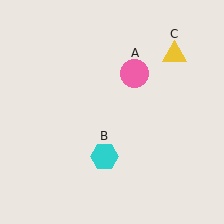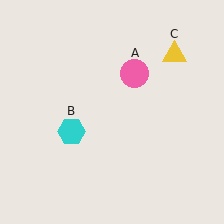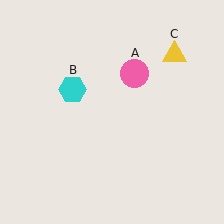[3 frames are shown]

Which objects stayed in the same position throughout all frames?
Pink circle (object A) and yellow triangle (object C) remained stationary.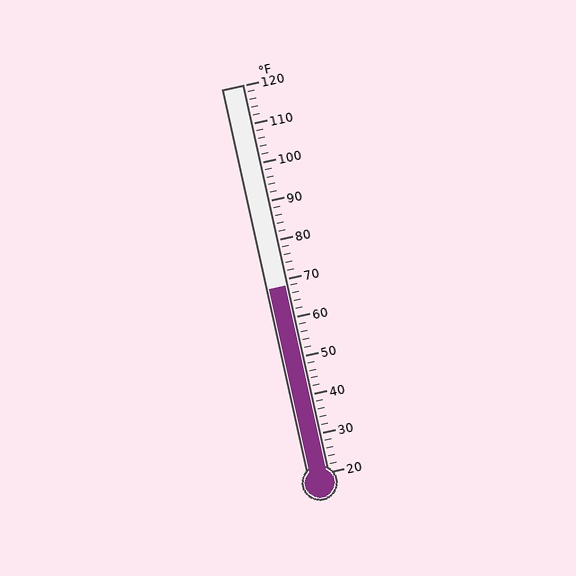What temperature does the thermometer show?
The thermometer shows approximately 68°F.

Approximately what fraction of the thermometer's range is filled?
The thermometer is filled to approximately 50% of its range.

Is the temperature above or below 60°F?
The temperature is above 60°F.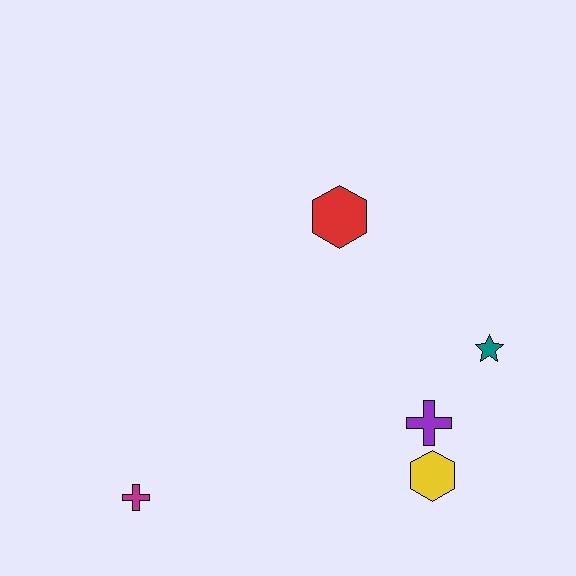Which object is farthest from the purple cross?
The magenta cross is farthest from the purple cross.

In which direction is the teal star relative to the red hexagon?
The teal star is to the right of the red hexagon.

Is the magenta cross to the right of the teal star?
No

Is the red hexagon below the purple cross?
No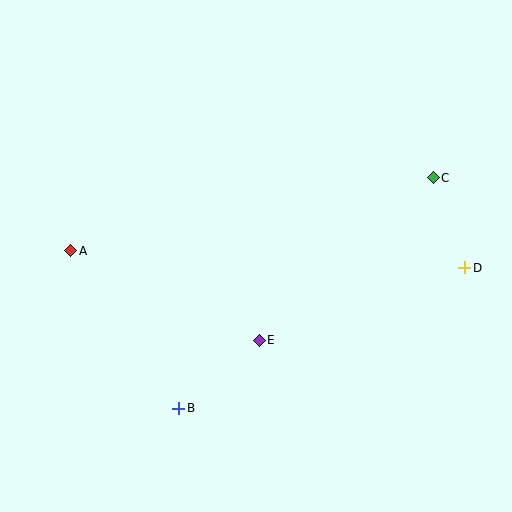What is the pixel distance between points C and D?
The distance between C and D is 95 pixels.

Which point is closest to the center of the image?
Point E at (259, 340) is closest to the center.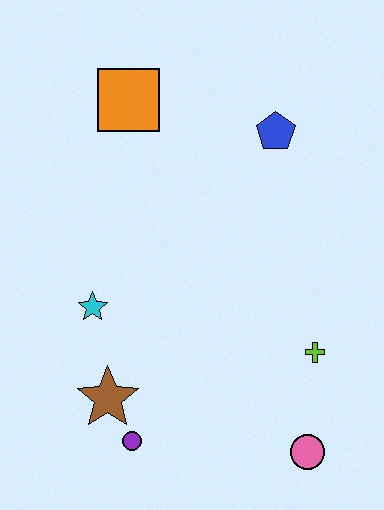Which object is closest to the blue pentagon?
The orange square is closest to the blue pentagon.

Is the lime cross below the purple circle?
No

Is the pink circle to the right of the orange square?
Yes